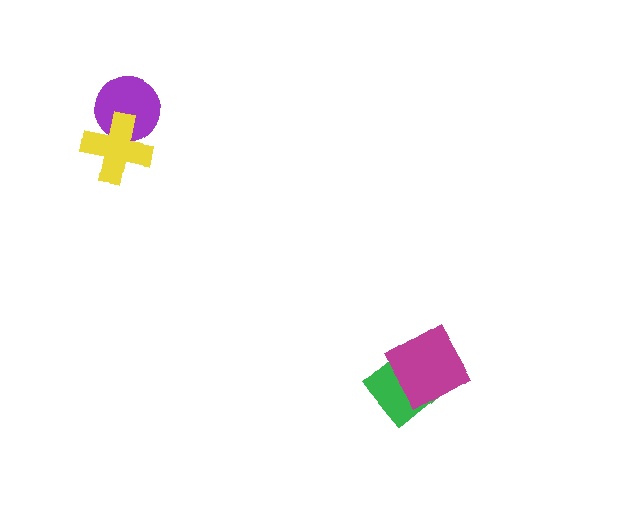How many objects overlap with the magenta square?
1 object overlaps with the magenta square.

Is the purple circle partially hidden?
Yes, it is partially covered by another shape.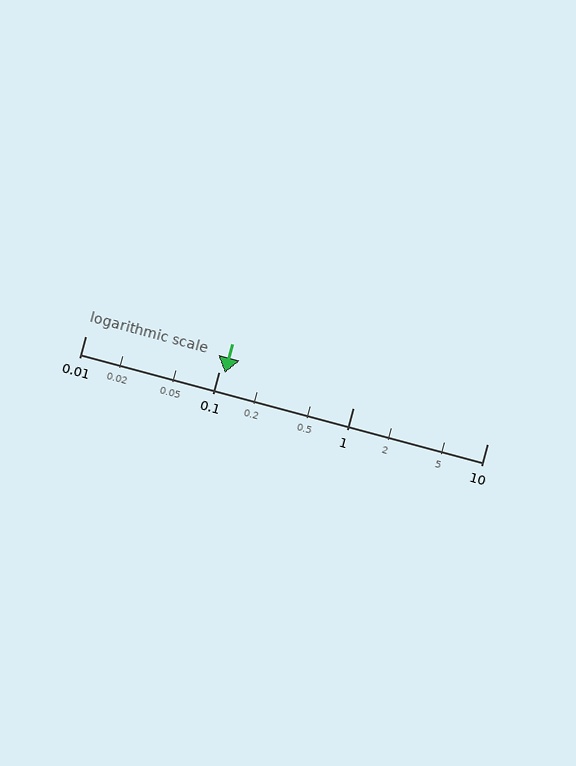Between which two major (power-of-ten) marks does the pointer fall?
The pointer is between 0.1 and 1.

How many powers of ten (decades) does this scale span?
The scale spans 3 decades, from 0.01 to 10.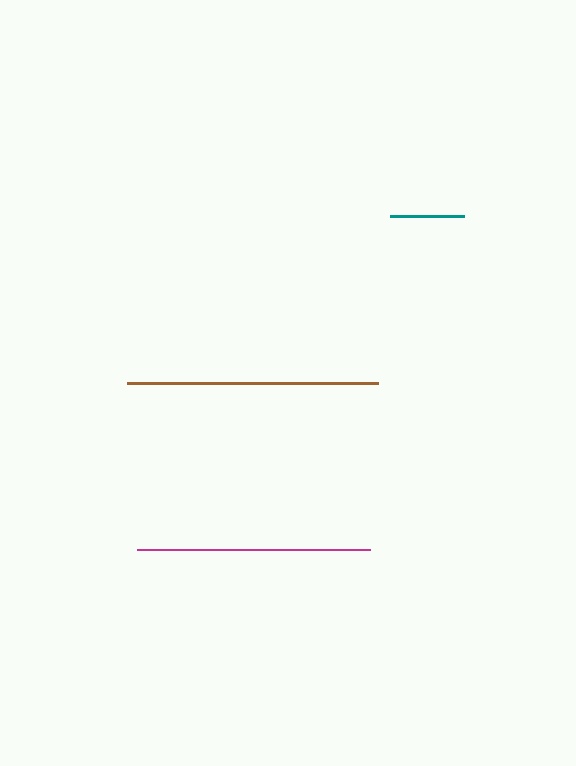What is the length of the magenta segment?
The magenta segment is approximately 233 pixels long.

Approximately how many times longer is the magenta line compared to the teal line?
The magenta line is approximately 3.2 times the length of the teal line.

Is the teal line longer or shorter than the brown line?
The brown line is longer than the teal line.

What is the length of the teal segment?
The teal segment is approximately 74 pixels long.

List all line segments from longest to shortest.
From longest to shortest: brown, magenta, teal.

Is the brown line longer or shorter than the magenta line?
The brown line is longer than the magenta line.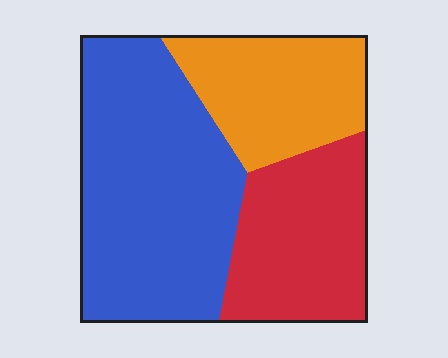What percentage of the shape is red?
Red covers about 30% of the shape.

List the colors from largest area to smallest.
From largest to smallest: blue, red, orange.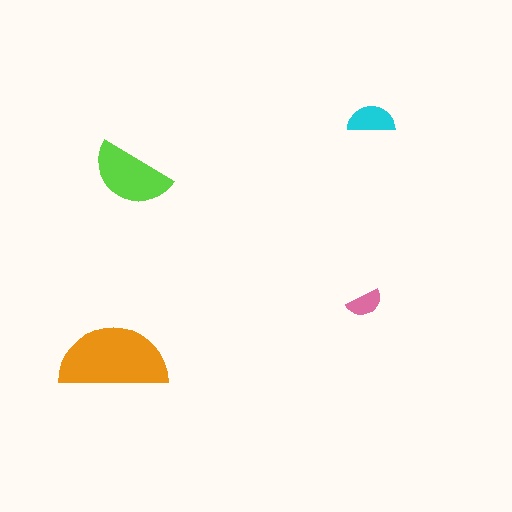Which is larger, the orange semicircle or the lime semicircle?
The orange one.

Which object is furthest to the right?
The cyan semicircle is rightmost.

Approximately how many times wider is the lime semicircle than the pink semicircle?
About 2.5 times wider.